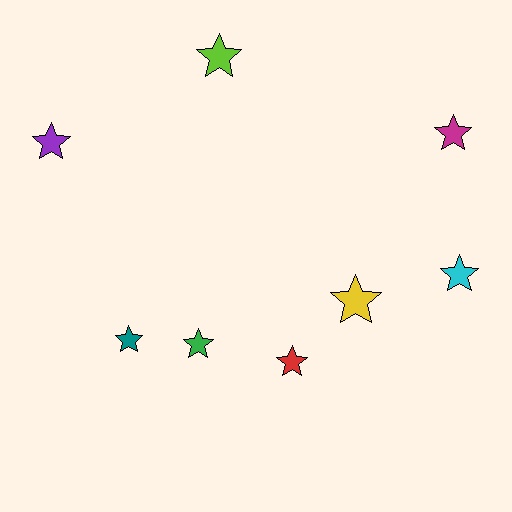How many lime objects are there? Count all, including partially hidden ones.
There is 1 lime object.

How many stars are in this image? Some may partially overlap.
There are 8 stars.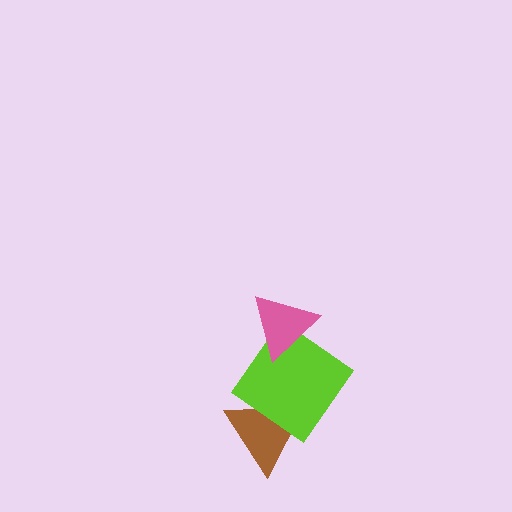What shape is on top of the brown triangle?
The lime diamond is on top of the brown triangle.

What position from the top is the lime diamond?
The lime diamond is 2nd from the top.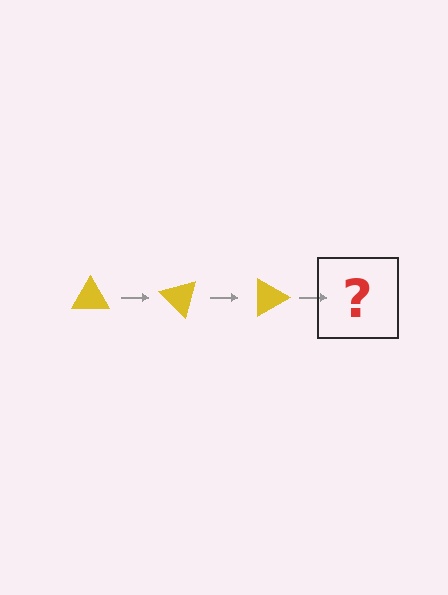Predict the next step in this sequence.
The next step is a yellow triangle rotated 135 degrees.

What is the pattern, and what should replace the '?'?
The pattern is that the triangle rotates 45 degrees each step. The '?' should be a yellow triangle rotated 135 degrees.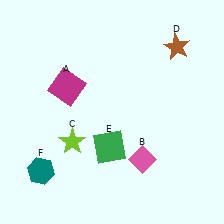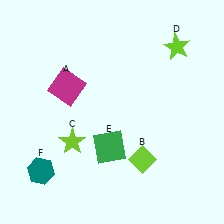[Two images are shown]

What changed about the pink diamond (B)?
In Image 1, B is pink. In Image 2, it changed to lime.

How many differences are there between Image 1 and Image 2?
There are 2 differences between the two images.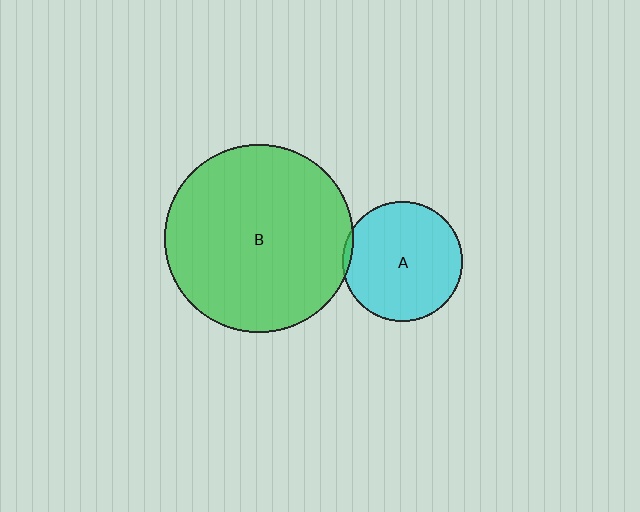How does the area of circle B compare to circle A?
Approximately 2.4 times.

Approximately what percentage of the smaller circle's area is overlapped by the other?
Approximately 5%.